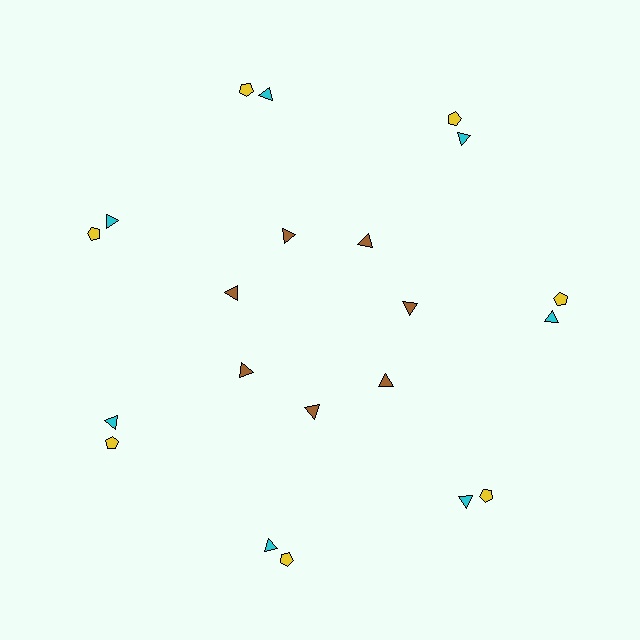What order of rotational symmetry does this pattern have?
This pattern has 7-fold rotational symmetry.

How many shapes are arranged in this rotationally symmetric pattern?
There are 21 shapes, arranged in 7 groups of 3.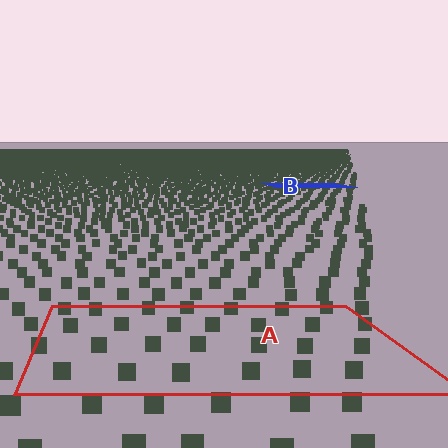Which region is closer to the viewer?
Region A is closer. The texture elements there are larger and more spread out.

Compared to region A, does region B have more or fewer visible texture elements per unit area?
Region B has more texture elements per unit area — they are packed more densely because it is farther away.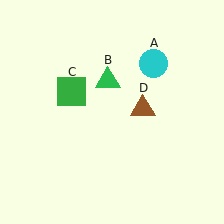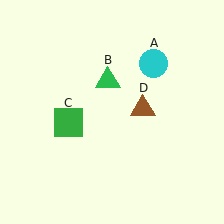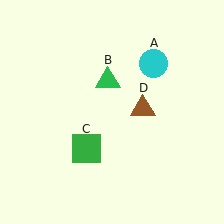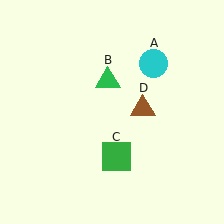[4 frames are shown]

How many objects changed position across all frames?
1 object changed position: green square (object C).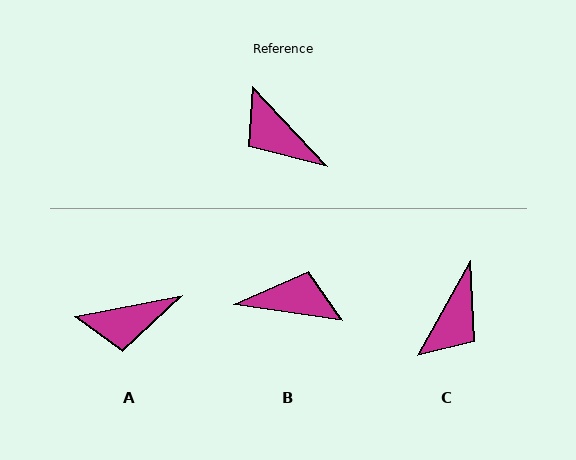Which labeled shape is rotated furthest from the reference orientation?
B, about 142 degrees away.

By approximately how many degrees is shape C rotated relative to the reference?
Approximately 108 degrees counter-clockwise.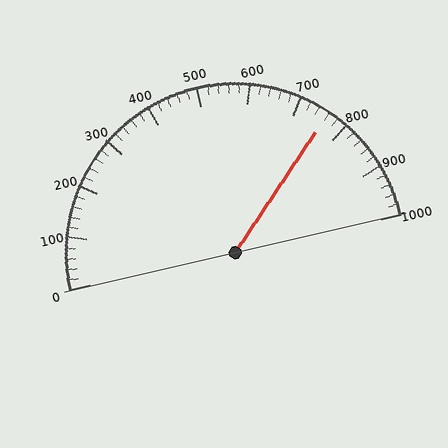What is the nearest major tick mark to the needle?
The nearest major tick mark is 800.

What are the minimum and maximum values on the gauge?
The gauge ranges from 0 to 1000.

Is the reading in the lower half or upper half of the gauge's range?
The reading is in the upper half of the range (0 to 1000).